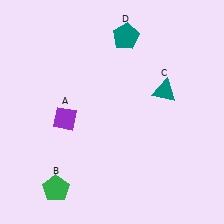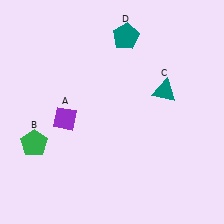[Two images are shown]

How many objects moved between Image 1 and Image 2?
1 object moved between the two images.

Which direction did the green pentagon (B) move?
The green pentagon (B) moved up.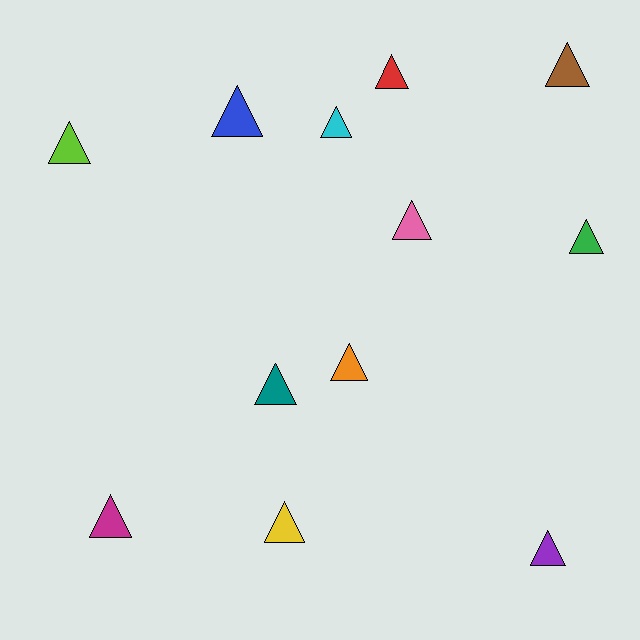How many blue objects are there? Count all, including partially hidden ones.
There is 1 blue object.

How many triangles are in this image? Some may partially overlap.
There are 12 triangles.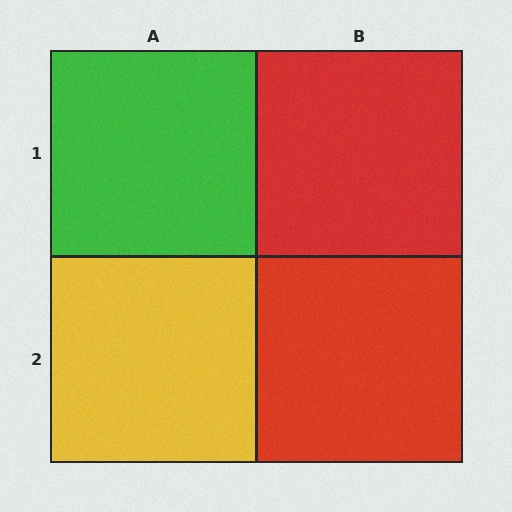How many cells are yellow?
1 cell is yellow.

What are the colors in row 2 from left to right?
Yellow, red.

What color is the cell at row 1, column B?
Red.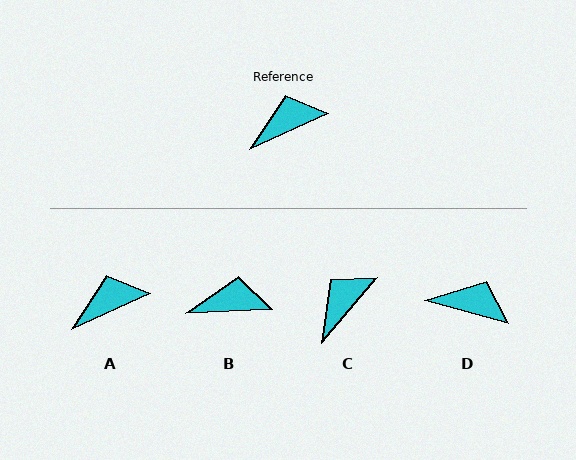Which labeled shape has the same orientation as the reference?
A.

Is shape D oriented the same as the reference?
No, it is off by about 40 degrees.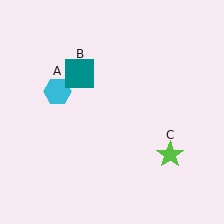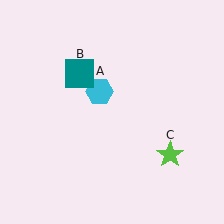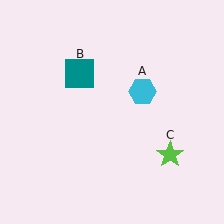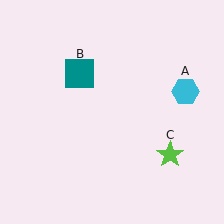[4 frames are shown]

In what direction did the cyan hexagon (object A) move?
The cyan hexagon (object A) moved right.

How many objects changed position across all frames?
1 object changed position: cyan hexagon (object A).